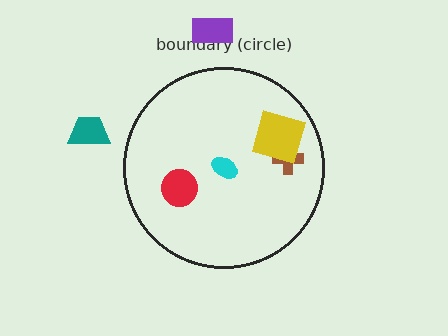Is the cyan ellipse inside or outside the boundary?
Inside.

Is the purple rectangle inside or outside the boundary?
Outside.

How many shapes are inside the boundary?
4 inside, 2 outside.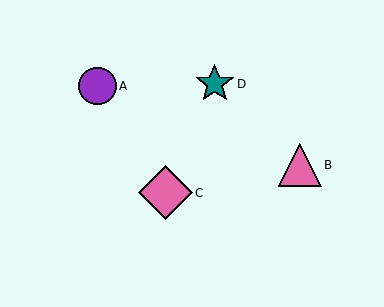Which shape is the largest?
The pink diamond (labeled C) is the largest.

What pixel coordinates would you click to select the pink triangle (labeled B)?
Click at (300, 165) to select the pink triangle B.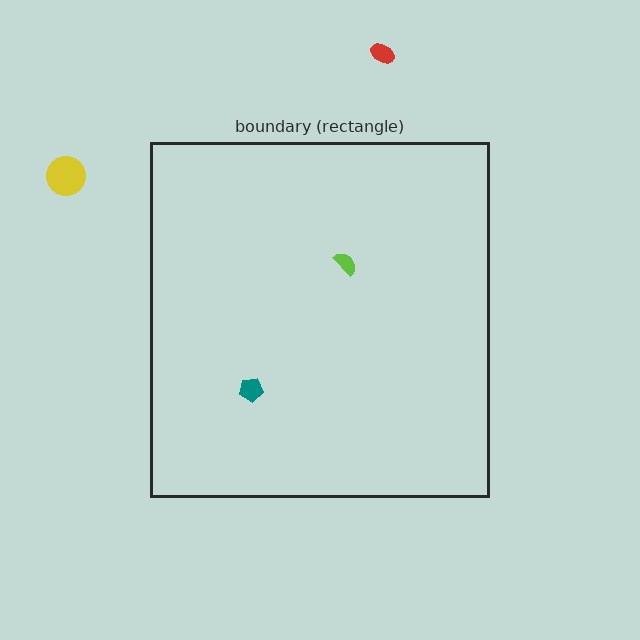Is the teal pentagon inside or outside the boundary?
Inside.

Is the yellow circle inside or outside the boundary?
Outside.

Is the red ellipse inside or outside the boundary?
Outside.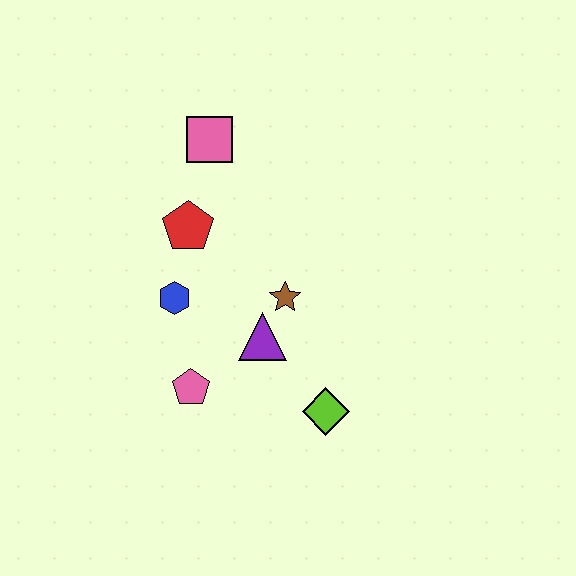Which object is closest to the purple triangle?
The brown star is closest to the purple triangle.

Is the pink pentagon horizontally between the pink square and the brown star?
No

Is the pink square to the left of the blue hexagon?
No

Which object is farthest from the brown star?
The pink square is farthest from the brown star.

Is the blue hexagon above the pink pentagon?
Yes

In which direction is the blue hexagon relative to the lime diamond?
The blue hexagon is to the left of the lime diamond.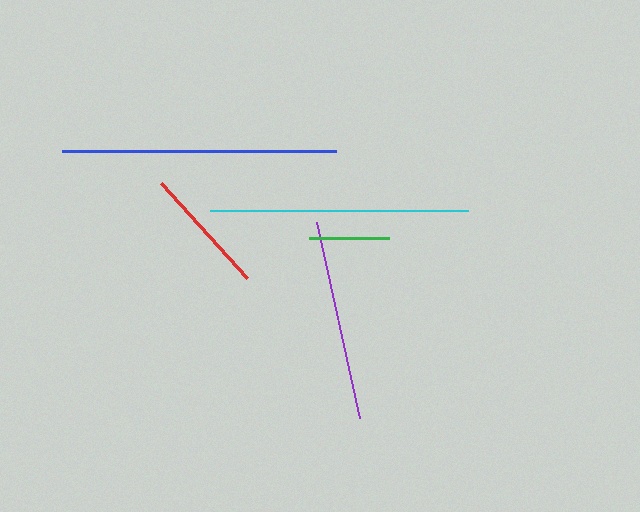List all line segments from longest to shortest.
From longest to shortest: blue, cyan, purple, red, green.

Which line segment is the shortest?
The green line is the shortest at approximately 80 pixels.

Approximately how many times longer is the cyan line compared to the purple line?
The cyan line is approximately 1.3 times the length of the purple line.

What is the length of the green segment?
The green segment is approximately 80 pixels long.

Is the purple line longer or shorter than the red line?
The purple line is longer than the red line.